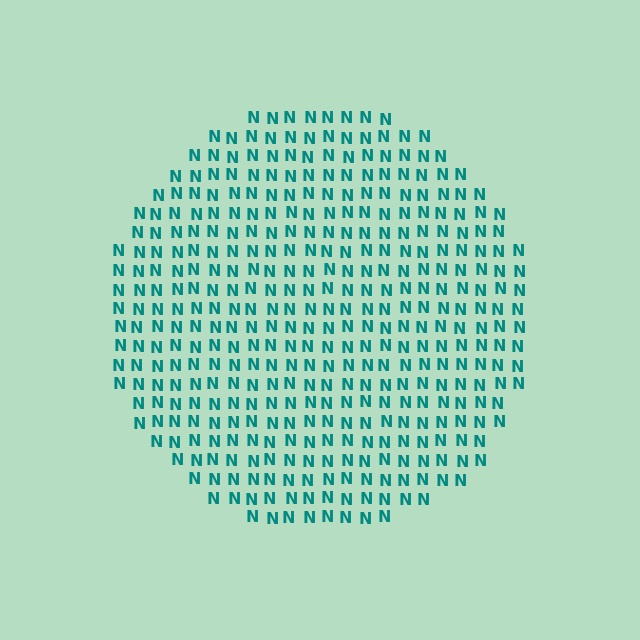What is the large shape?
The large shape is a circle.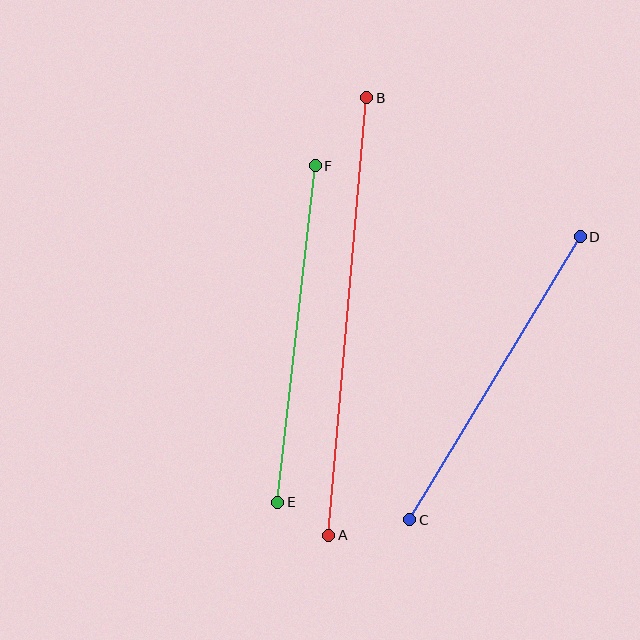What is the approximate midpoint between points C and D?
The midpoint is at approximately (495, 378) pixels.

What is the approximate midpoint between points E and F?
The midpoint is at approximately (297, 334) pixels.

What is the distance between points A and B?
The distance is approximately 439 pixels.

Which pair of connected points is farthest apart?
Points A and B are farthest apart.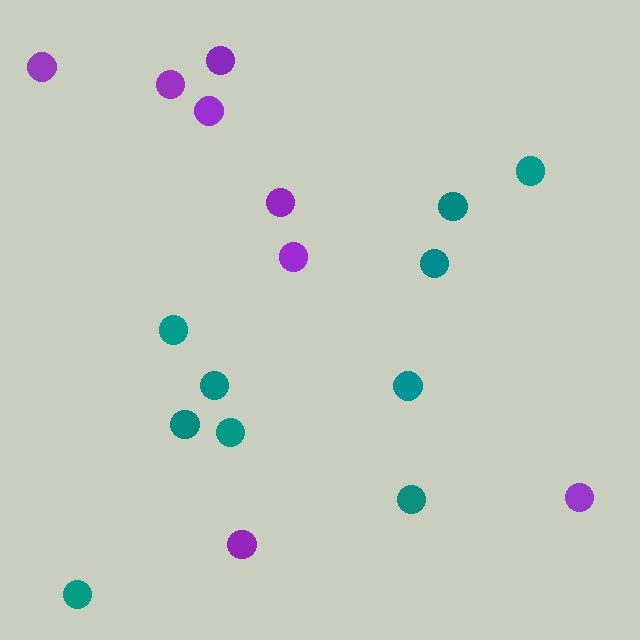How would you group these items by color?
There are 2 groups: one group of purple circles (8) and one group of teal circles (10).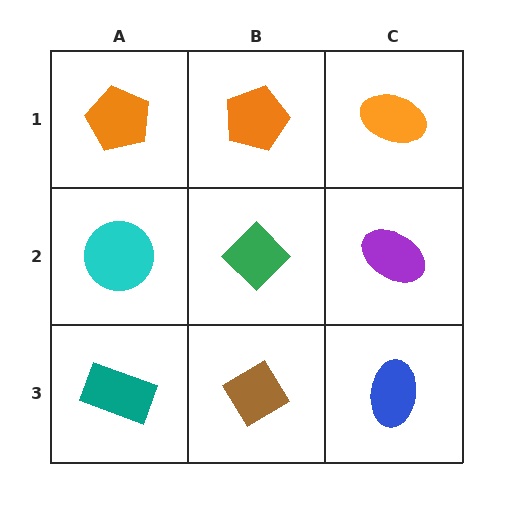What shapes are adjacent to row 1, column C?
A purple ellipse (row 2, column C), an orange pentagon (row 1, column B).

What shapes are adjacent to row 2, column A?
An orange pentagon (row 1, column A), a teal rectangle (row 3, column A), a green diamond (row 2, column B).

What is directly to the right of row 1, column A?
An orange pentagon.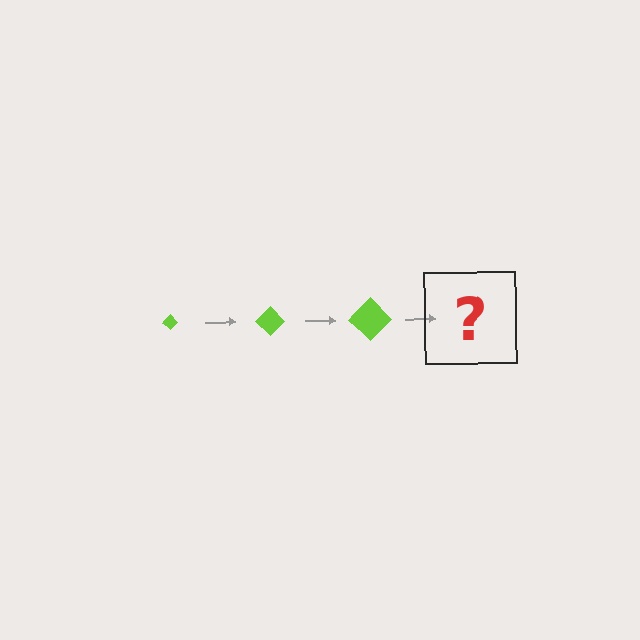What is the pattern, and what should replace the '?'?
The pattern is that the diamond gets progressively larger each step. The '?' should be a lime diamond, larger than the previous one.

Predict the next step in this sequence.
The next step is a lime diamond, larger than the previous one.